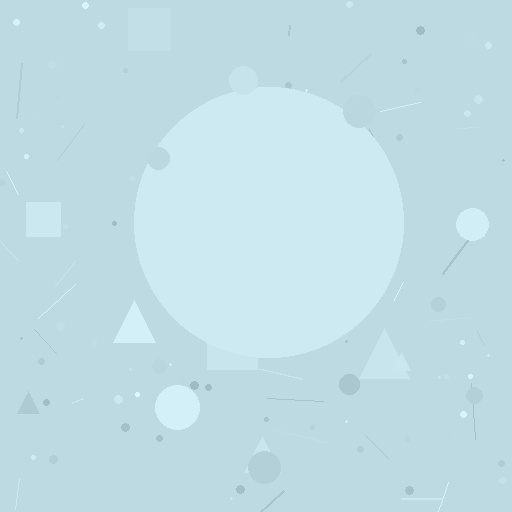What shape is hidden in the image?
A circle is hidden in the image.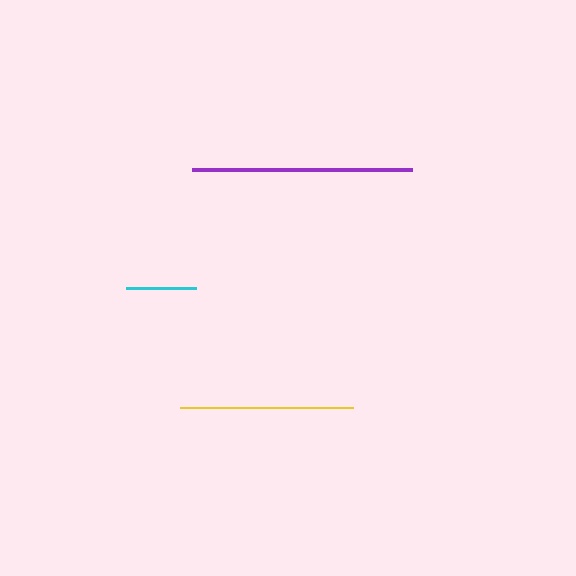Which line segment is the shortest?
The cyan line is the shortest at approximately 70 pixels.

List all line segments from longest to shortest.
From longest to shortest: purple, yellow, cyan.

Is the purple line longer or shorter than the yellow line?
The purple line is longer than the yellow line.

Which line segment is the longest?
The purple line is the longest at approximately 220 pixels.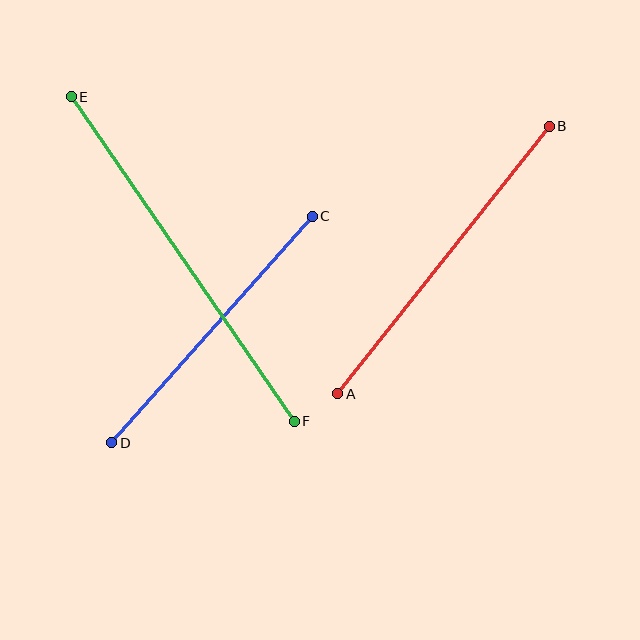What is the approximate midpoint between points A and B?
The midpoint is at approximately (443, 260) pixels.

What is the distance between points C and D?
The distance is approximately 302 pixels.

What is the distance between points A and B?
The distance is approximately 341 pixels.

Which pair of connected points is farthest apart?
Points E and F are farthest apart.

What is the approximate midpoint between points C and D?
The midpoint is at approximately (212, 330) pixels.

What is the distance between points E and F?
The distance is approximately 393 pixels.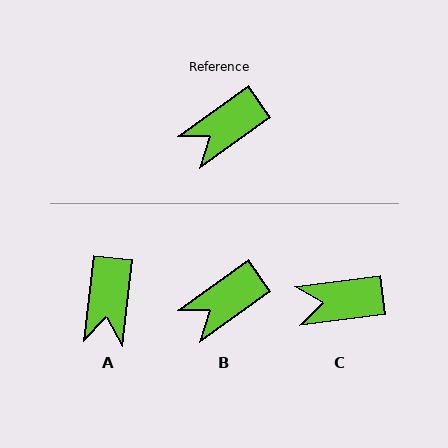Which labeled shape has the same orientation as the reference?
B.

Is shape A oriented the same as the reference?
No, it is off by about 48 degrees.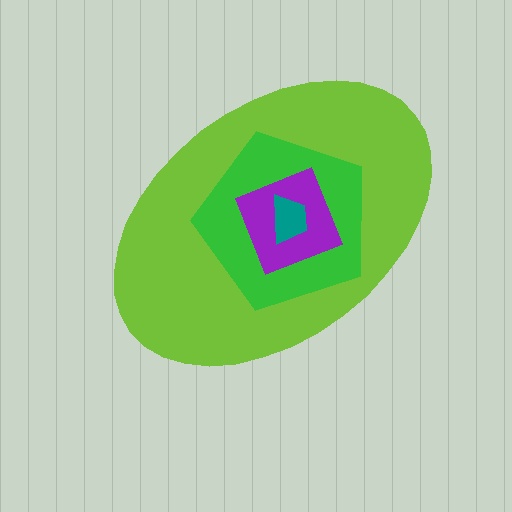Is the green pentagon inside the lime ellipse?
Yes.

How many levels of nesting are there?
4.